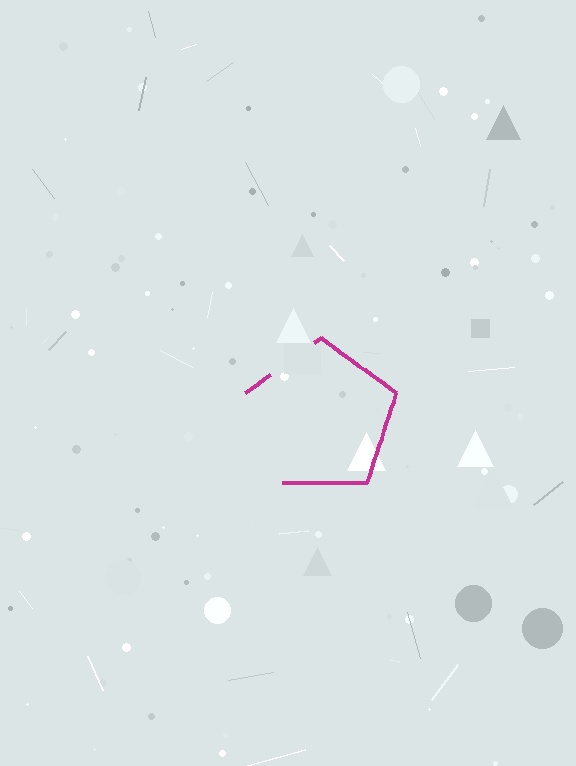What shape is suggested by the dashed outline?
The dashed outline suggests a pentagon.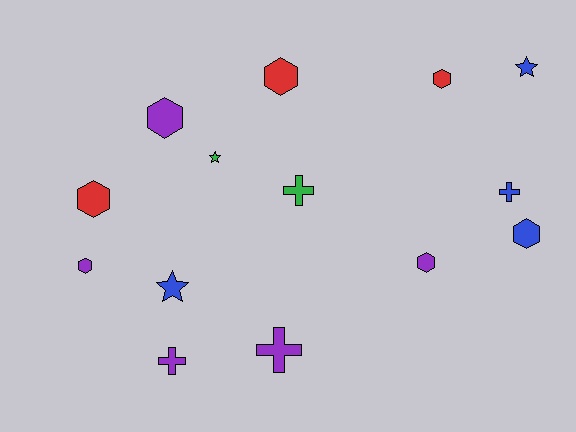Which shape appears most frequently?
Hexagon, with 7 objects.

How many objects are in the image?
There are 14 objects.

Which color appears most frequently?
Purple, with 5 objects.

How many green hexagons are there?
There are no green hexagons.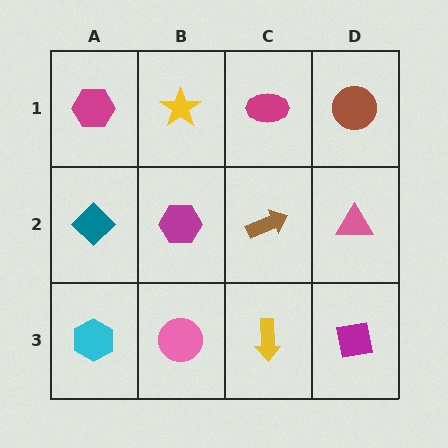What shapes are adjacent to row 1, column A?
A teal diamond (row 2, column A), a yellow star (row 1, column B).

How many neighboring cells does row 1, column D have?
2.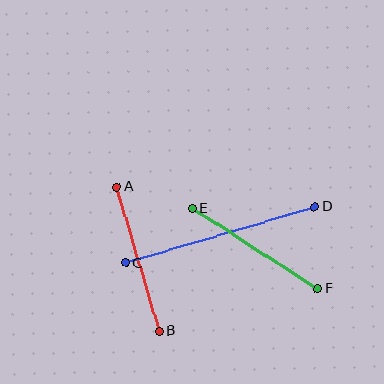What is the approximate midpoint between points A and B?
The midpoint is at approximately (138, 259) pixels.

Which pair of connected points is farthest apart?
Points C and D are farthest apart.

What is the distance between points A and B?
The distance is approximately 150 pixels.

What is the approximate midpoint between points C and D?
The midpoint is at approximately (220, 235) pixels.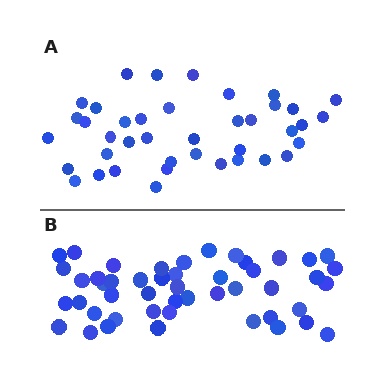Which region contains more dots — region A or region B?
Region B (the bottom region) has more dots.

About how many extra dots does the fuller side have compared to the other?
Region B has roughly 8 or so more dots than region A.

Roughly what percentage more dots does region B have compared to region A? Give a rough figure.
About 20% more.